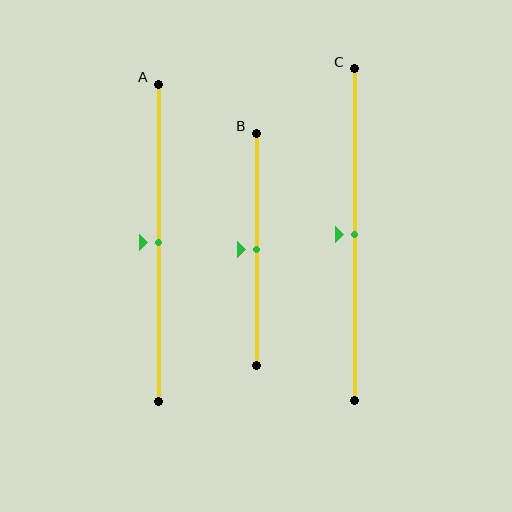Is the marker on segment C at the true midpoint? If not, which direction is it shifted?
Yes, the marker on segment C is at the true midpoint.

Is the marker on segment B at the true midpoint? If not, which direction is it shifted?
Yes, the marker on segment B is at the true midpoint.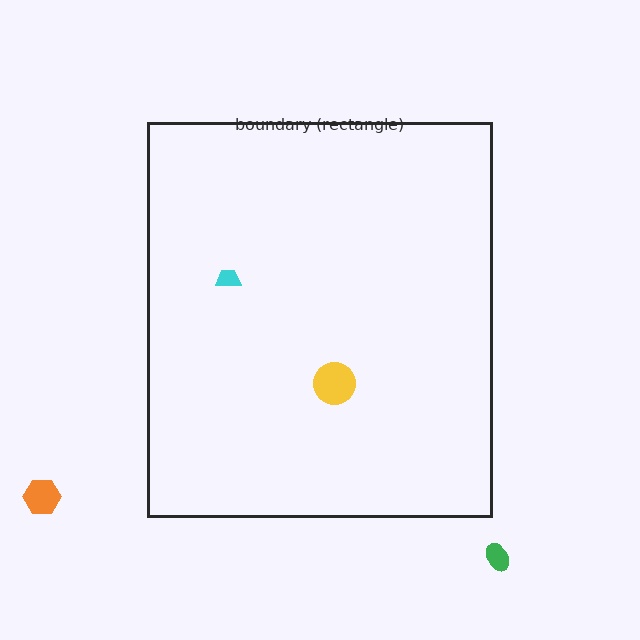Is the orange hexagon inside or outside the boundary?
Outside.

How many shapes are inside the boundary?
2 inside, 2 outside.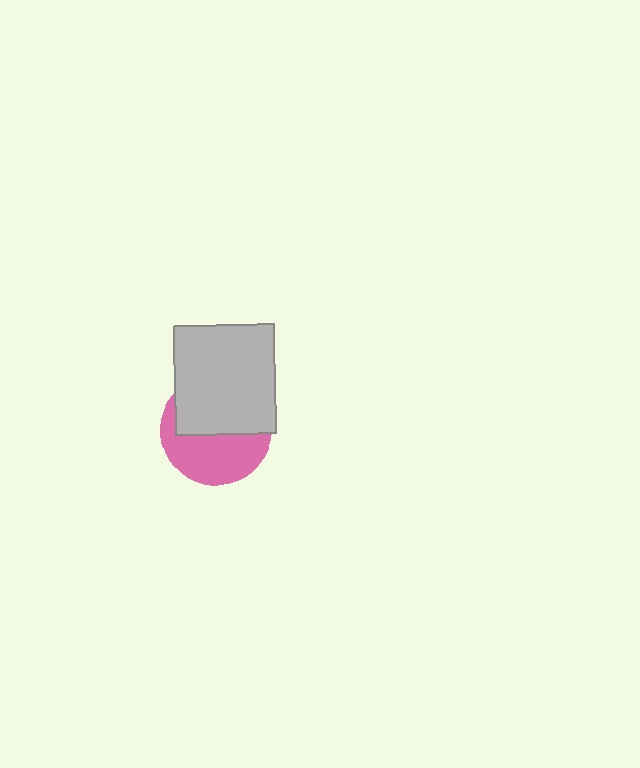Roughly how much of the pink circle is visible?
About half of it is visible (roughly 47%).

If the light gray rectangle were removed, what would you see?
You would see the complete pink circle.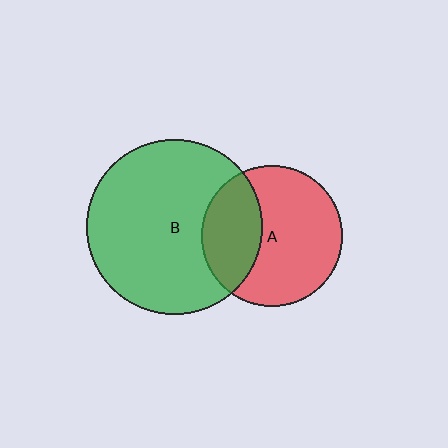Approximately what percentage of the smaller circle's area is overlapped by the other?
Approximately 35%.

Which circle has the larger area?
Circle B (green).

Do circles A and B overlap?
Yes.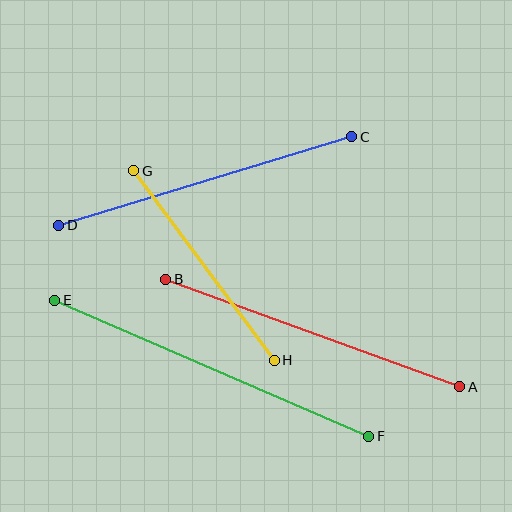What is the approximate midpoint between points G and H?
The midpoint is at approximately (204, 266) pixels.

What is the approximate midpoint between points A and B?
The midpoint is at approximately (313, 333) pixels.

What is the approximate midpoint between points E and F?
The midpoint is at approximately (212, 368) pixels.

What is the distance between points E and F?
The distance is approximately 342 pixels.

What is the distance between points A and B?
The distance is approximately 313 pixels.